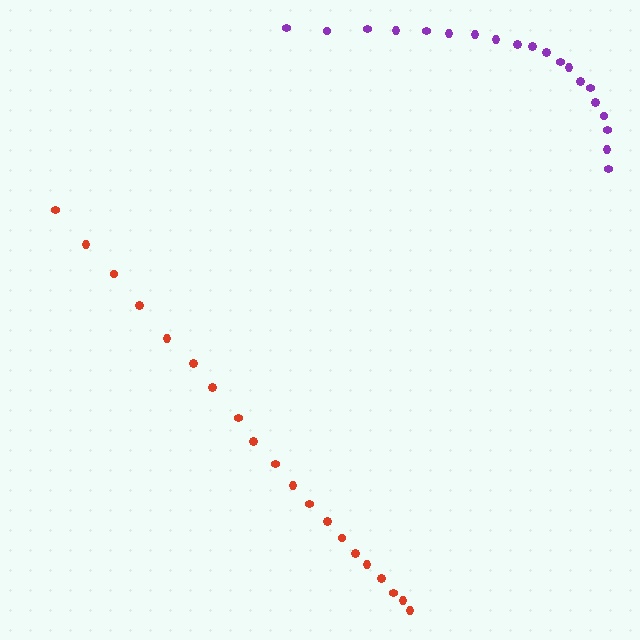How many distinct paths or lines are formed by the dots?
There are 2 distinct paths.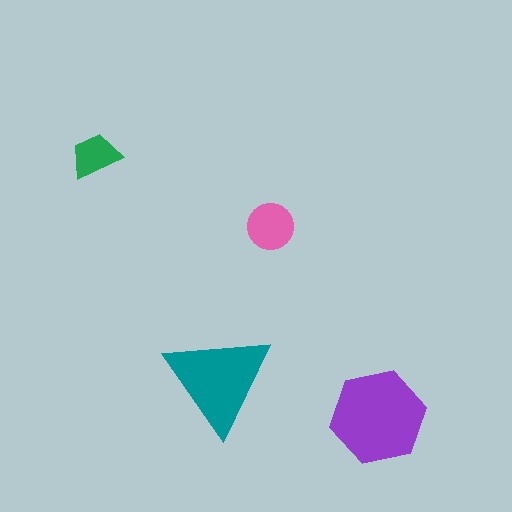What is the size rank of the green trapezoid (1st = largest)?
4th.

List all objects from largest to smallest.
The purple hexagon, the teal triangle, the pink circle, the green trapezoid.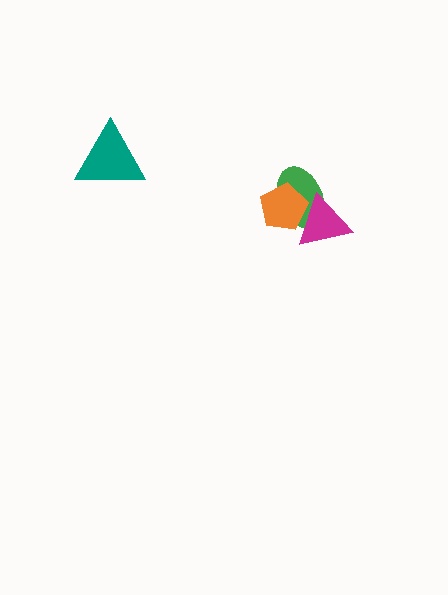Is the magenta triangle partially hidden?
Yes, it is partially covered by another shape.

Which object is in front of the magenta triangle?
The orange pentagon is in front of the magenta triangle.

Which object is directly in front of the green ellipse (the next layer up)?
The magenta triangle is directly in front of the green ellipse.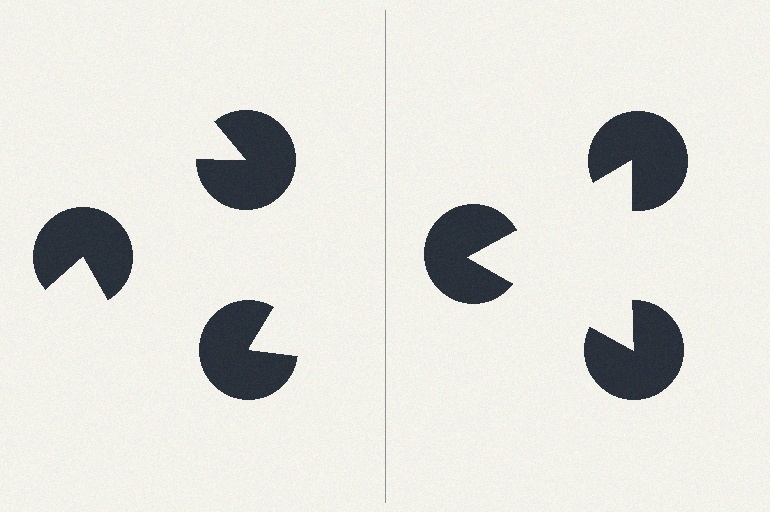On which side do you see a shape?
An illusory triangle appears on the right side. On the left side the wedge cuts are rotated, so no coherent shape forms.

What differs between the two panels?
The pac-man discs are positioned identically on both sides; only the wedge orientations differ. On the right they align to a triangle; on the left they are misaligned.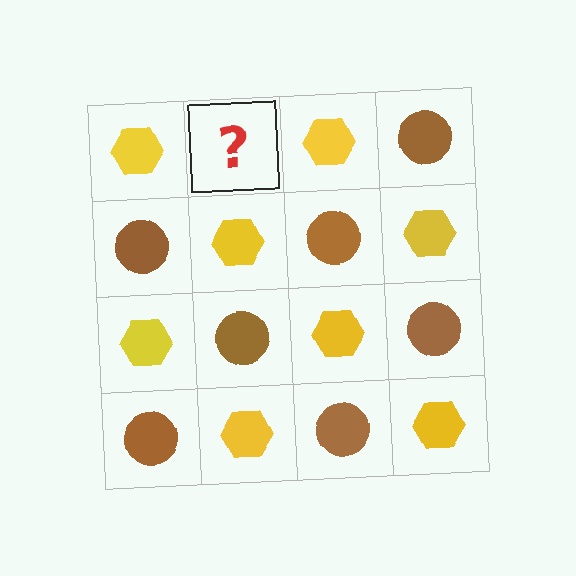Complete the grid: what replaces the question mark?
The question mark should be replaced with a brown circle.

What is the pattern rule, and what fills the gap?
The rule is that it alternates yellow hexagon and brown circle in a checkerboard pattern. The gap should be filled with a brown circle.